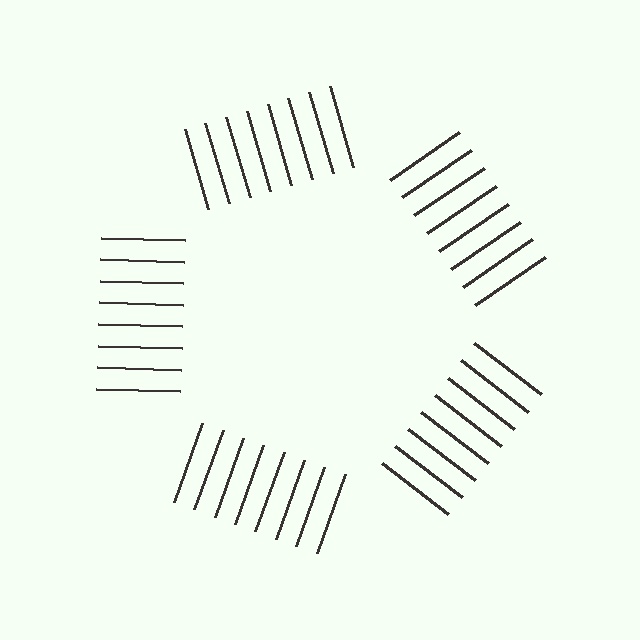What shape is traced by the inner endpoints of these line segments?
An illusory pentagon — the line segments terminate on its edges but no continuous stroke is drawn.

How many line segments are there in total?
40 — 8 along each of the 5 edges.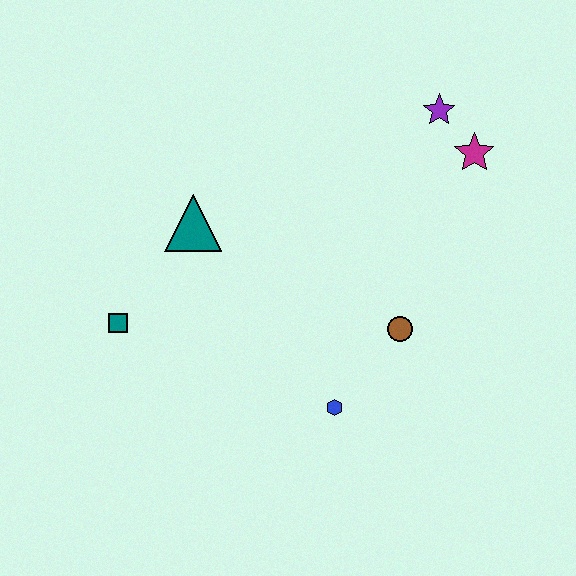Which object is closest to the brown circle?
The blue hexagon is closest to the brown circle.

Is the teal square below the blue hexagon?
No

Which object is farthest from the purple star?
The teal square is farthest from the purple star.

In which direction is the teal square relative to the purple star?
The teal square is to the left of the purple star.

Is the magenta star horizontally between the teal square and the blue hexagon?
No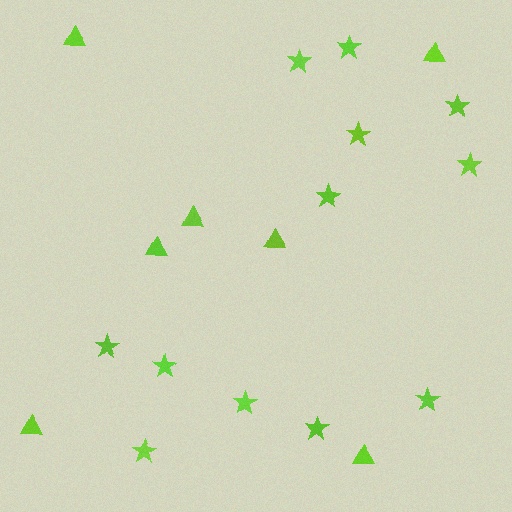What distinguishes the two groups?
There are 2 groups: one group of stars (12) and one group of triangles (7).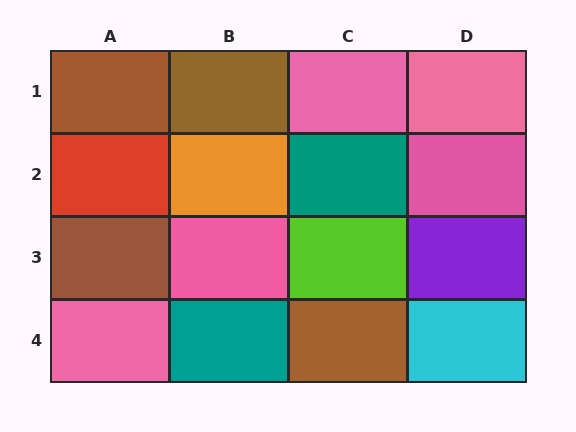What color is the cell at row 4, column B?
Teal.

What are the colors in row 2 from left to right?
Red, orange, teal, pink.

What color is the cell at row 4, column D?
Cyan.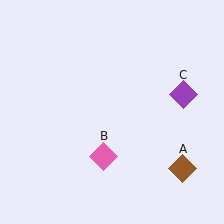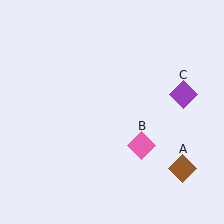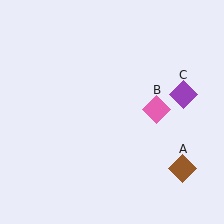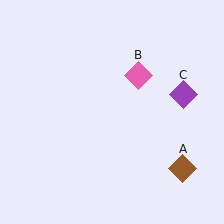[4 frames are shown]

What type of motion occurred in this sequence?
The pink diamond (object B) rotated counterclockwise around the center of the scene.